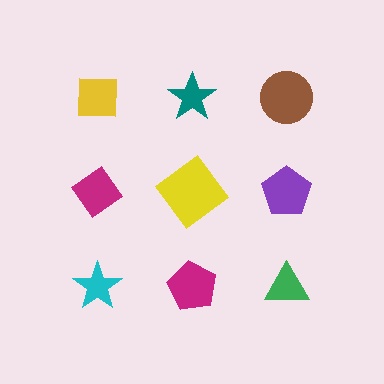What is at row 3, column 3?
A green triangle.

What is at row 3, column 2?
A magenta pentagon.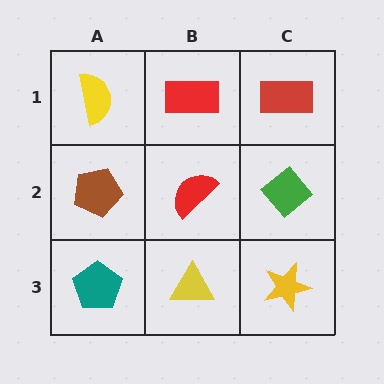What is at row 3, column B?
A yellow triangle.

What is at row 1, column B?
A red rectangle.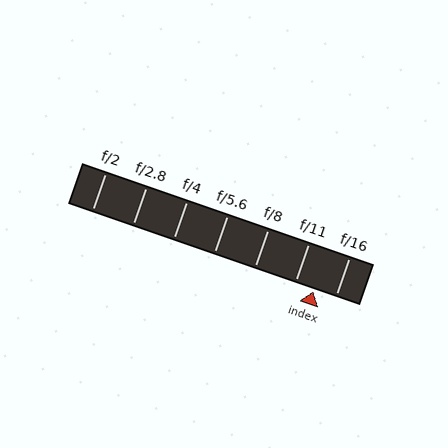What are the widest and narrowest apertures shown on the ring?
The widest aperture shown is f/2 and the narrowest is f/16.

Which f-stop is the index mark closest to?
The index mark is closest to f/11.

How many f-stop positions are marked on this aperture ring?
There are 7 f-stop positions marked.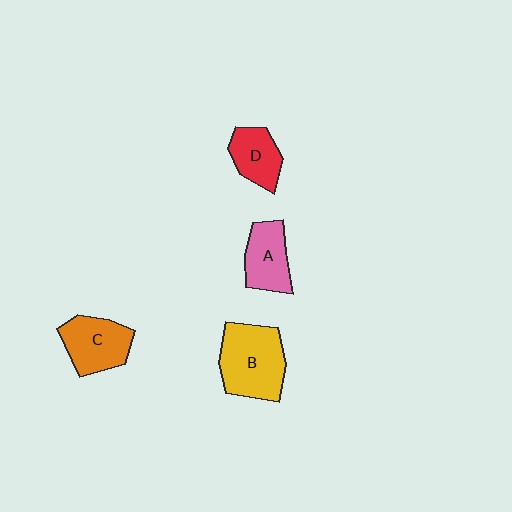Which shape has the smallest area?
Shape D (red).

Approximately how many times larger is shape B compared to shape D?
Approximately 1.8 times.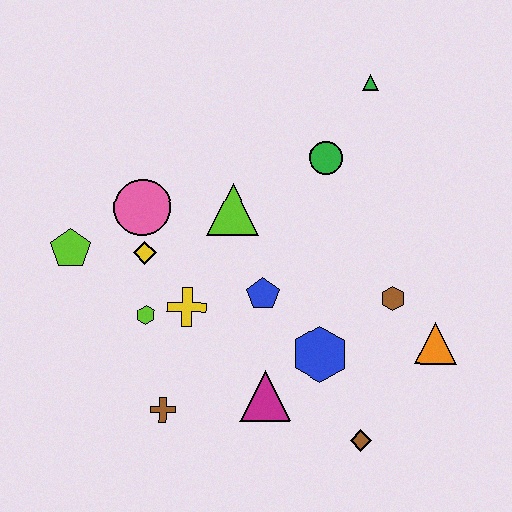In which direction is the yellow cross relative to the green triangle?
The yellow cross is below the green triangle.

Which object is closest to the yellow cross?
The lime hexagon is closest to the yellow cross.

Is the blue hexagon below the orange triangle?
Yes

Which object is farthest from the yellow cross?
The green triangle is farthest from the yellow cross.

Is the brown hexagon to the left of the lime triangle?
No